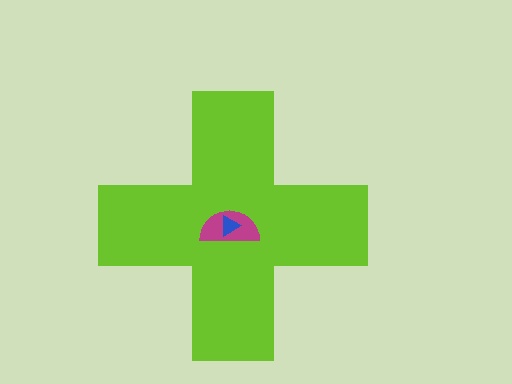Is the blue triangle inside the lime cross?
Yes.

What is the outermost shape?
The lime cross.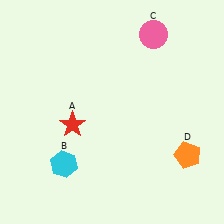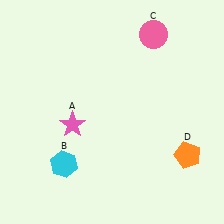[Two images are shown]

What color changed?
The star (A) changed from red in Image 1 to pink in Image 2.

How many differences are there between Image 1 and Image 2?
There is 1 difference between the two images.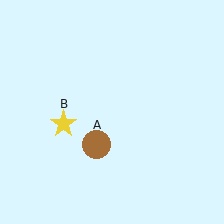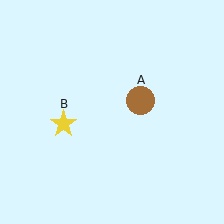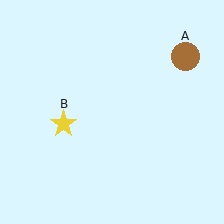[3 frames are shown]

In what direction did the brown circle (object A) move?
The brown circle (object A) moved up and to the right.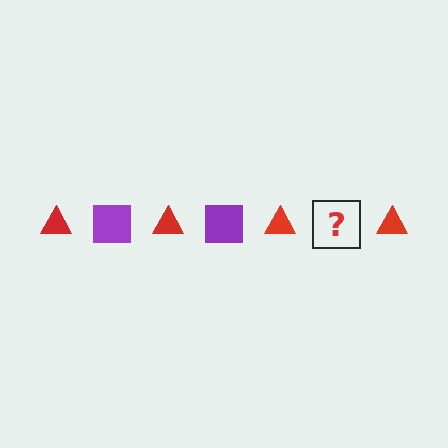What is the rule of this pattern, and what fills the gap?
The rule is that the pattern alternates between red triangle and purple square. The gap should be filled with a purple square.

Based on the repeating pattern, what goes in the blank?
The blank should be a purple square.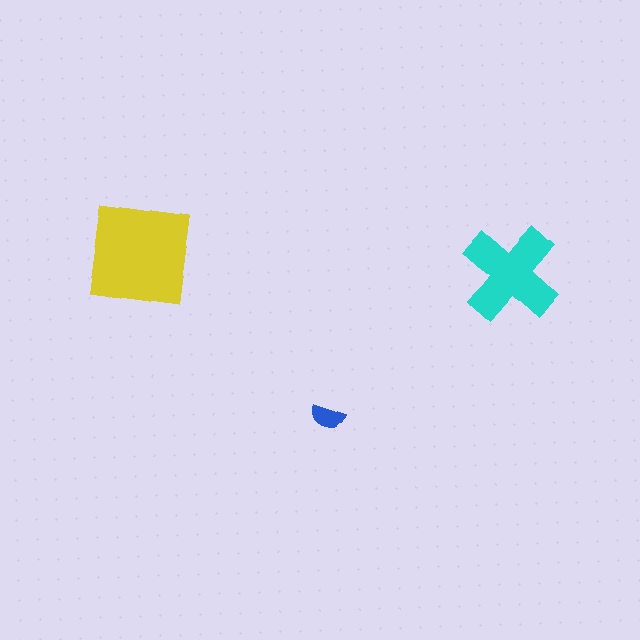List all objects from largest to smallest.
The yellow square, the cyan cross, the blue semicircle.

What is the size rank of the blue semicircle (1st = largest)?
3rd.